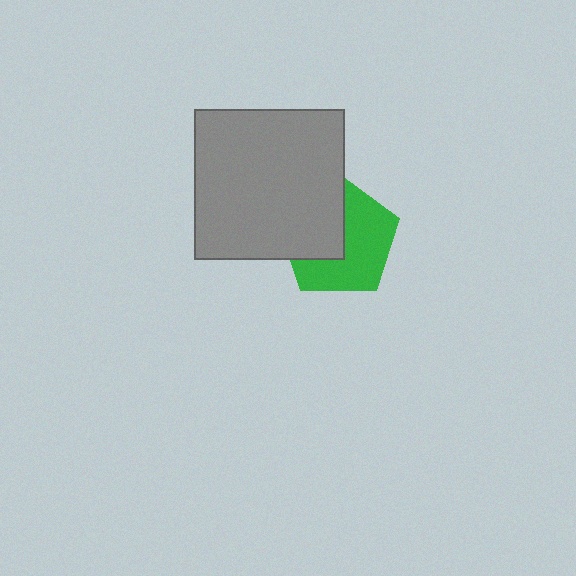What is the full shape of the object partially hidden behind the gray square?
The partially hidden object is a green pentagon.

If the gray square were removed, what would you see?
You would see the complete green pentagon.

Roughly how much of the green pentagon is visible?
About half of it is visible (roughly 58%).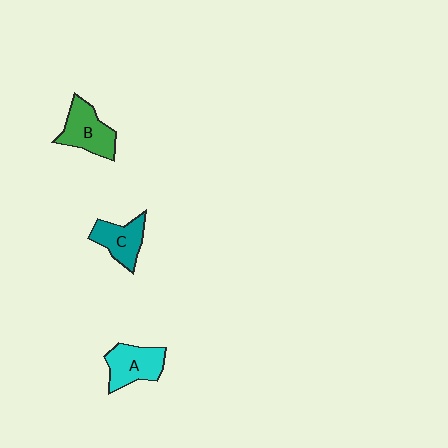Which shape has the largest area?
Shape B (green).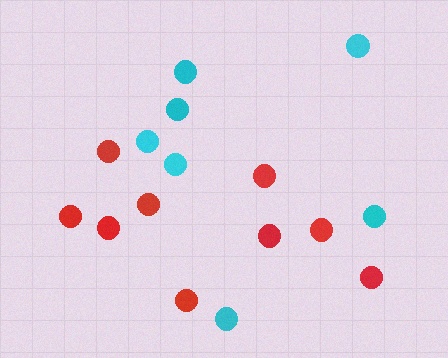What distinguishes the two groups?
There are 2 groups: one group of red circles (9) and one group of cyan circles (7).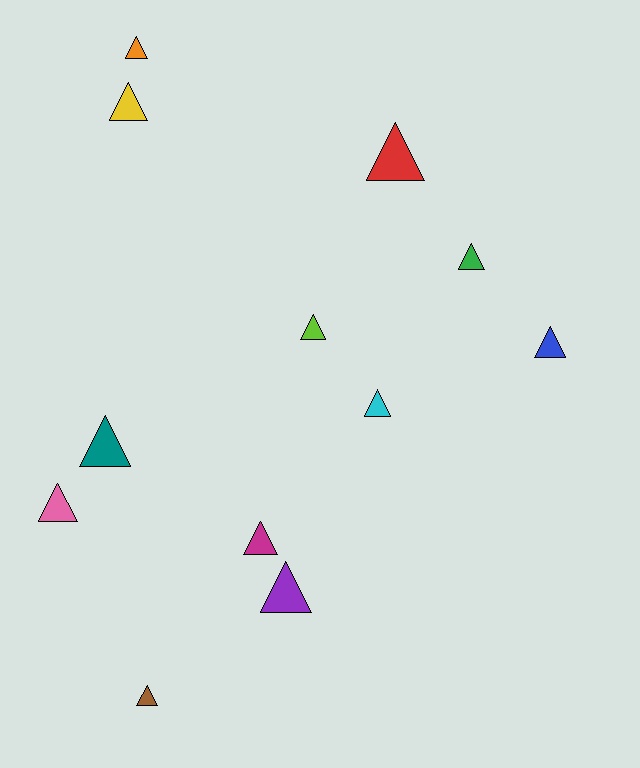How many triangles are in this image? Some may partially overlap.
There are 12 triangles.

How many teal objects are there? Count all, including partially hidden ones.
There is 1 teal object.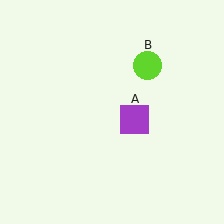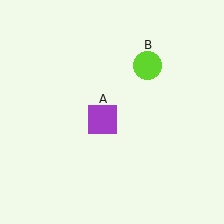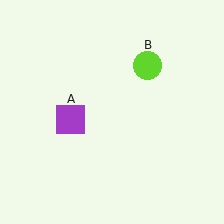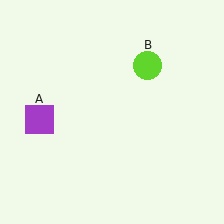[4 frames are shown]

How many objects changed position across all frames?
1 object changed position: purple square (object A).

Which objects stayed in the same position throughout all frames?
Lime circle (object B) remained stationary.